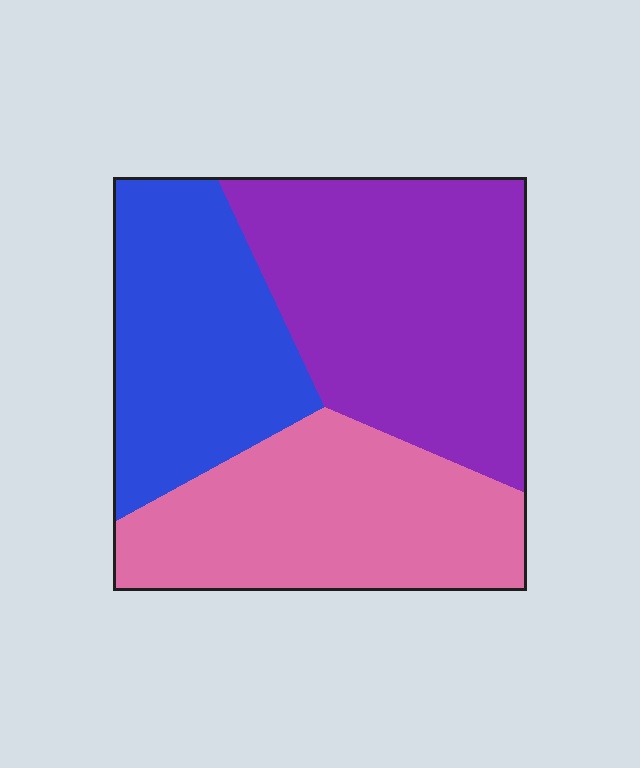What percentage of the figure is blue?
Blue covers roughly 30% of the figure.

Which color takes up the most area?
Purple, at roughly 40%.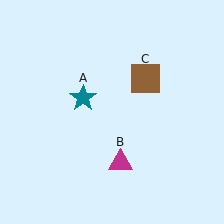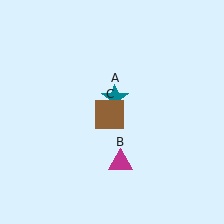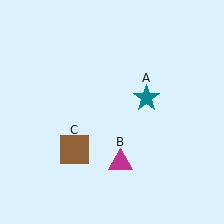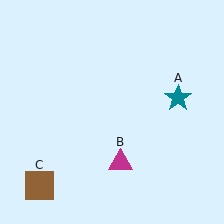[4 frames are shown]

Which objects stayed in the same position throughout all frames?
Magenta triangle (object B) remained stationary.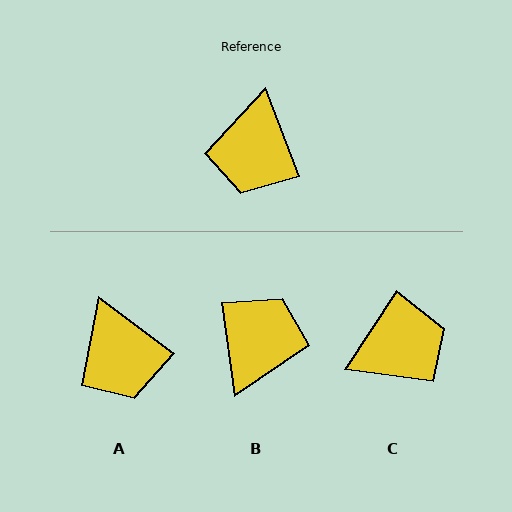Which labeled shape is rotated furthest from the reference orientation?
B, about 168 degrees away.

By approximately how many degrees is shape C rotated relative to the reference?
Approximately 126 degrees counter-clockwise.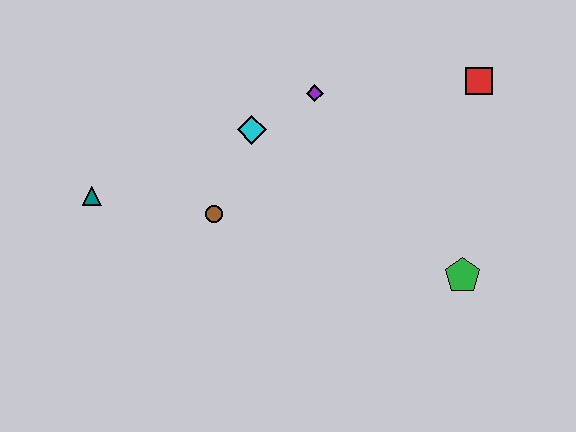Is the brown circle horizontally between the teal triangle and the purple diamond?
Yes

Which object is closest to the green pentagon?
The red square is closest to the green pentagon.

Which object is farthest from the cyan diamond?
The green pentagon is farthest from the cyan diamond.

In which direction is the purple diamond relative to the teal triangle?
The purple diamond is to the right of the teal triangle.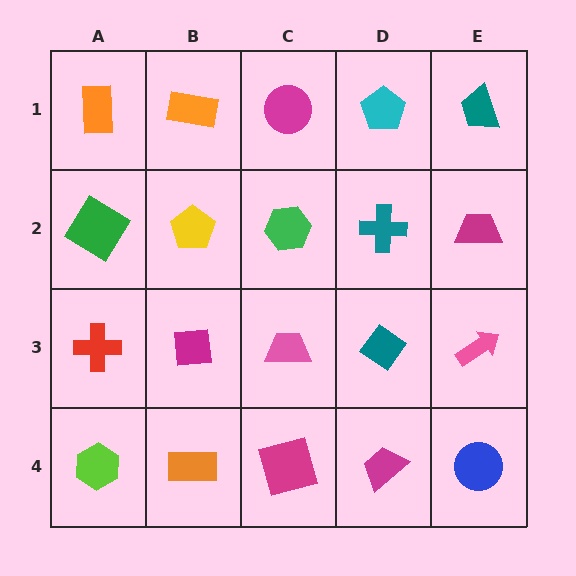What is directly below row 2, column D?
A teal diamond.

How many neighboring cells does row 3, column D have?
4.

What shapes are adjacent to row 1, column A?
A green diamond (row 2, column A), an orange rectangle (row 1, column B).